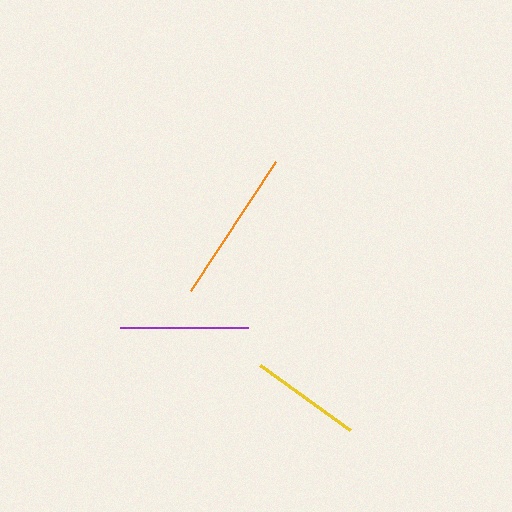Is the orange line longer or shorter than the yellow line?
The orange line is longer than the yellow line.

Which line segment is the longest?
The orange line is the longest at approximately 155 pixels.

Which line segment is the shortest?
The yellow line is the shortest at approximately 111 pixels.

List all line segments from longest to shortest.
From longest to shortest: orange, purple, yellow.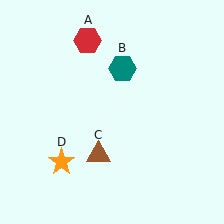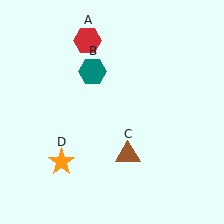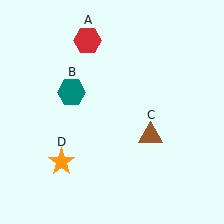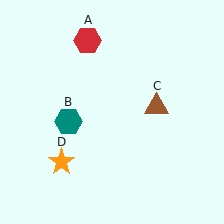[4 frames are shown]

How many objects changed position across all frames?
2 objects changed position: teal hexagon (object B), brown triangle (object C).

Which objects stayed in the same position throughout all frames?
Red hexagon (object A) and orange star (object D) remained stationary.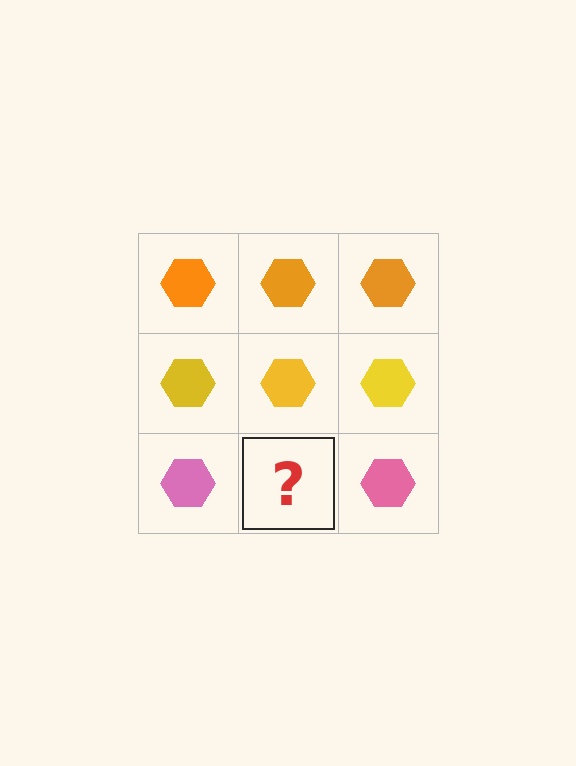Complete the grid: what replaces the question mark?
The question mark should be replaced with a pink hexagon.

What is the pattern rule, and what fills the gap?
The rule is that each row has a consistent color. The gap should be filled with a pink hexagon.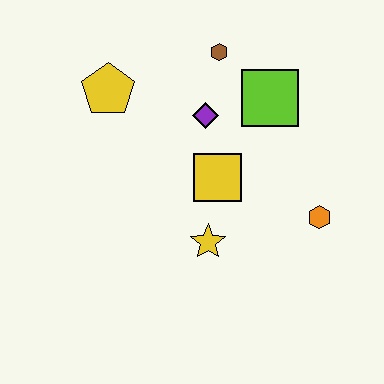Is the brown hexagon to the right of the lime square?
No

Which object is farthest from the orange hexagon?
The yellow pentagon is farthest from the orange hexagon.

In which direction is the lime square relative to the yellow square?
The lime square is above the yellow square.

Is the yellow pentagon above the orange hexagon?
Yes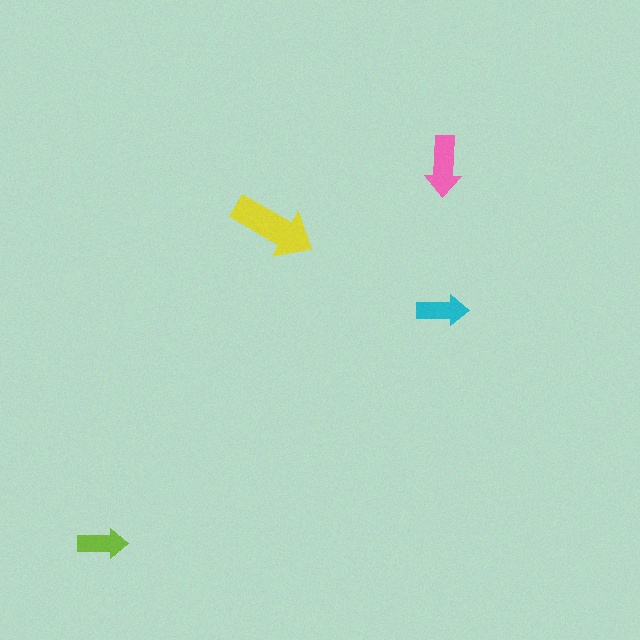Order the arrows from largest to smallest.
the yellow one, the pink one, the cyan one, the lime one.